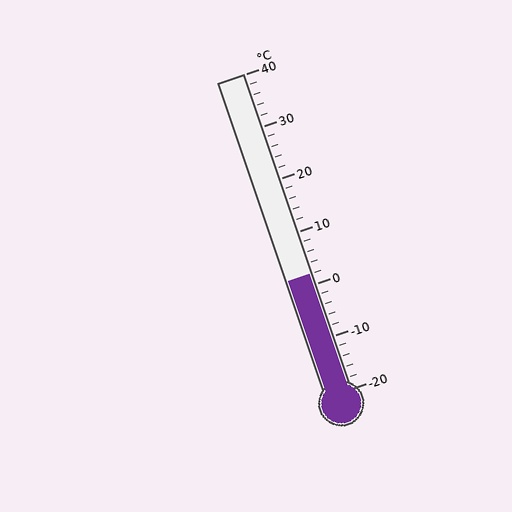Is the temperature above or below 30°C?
The temperature is below 30°C.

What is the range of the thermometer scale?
The thermometer scale ranges from -20°C to 40°C.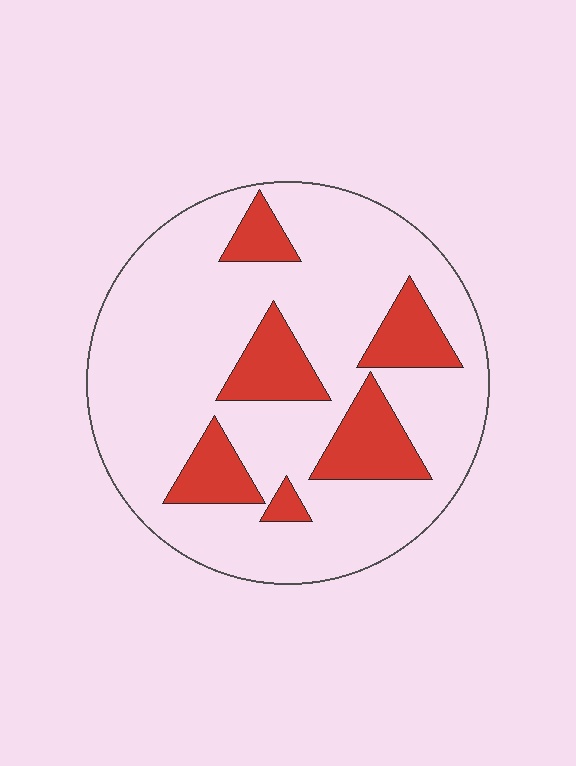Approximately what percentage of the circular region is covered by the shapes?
Approximately 20%.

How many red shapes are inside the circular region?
6.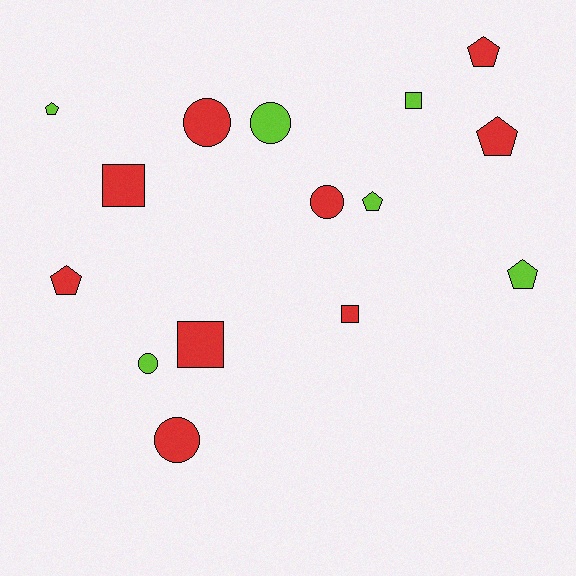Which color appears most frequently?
Red, with 9 objects.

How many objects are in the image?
There are 15 objects.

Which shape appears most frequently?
Pentagon, with 6 objects.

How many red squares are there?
There are 3 red squares.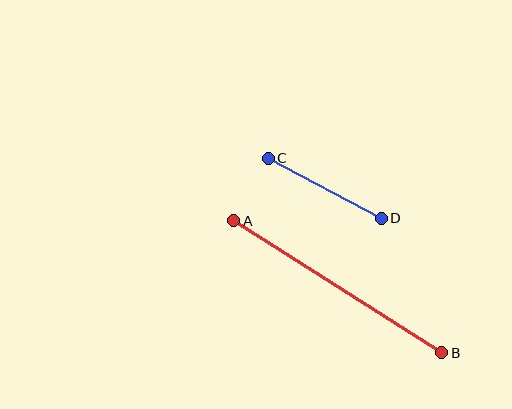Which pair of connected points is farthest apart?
Points A and B are farthest apart.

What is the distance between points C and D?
The distance is approximately 128 pixels.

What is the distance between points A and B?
The distance is approximately 246 pixels.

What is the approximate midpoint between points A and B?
The midpoint is at approximately (338, 287) pixels.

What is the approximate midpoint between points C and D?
The midpoint is at approximately (325, 188) pixels.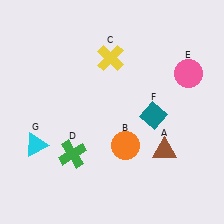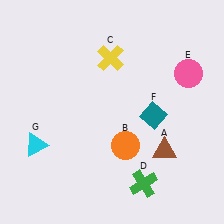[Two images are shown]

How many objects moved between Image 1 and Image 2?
1 object moved between the two images.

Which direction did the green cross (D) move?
The green cross (D) moved right.